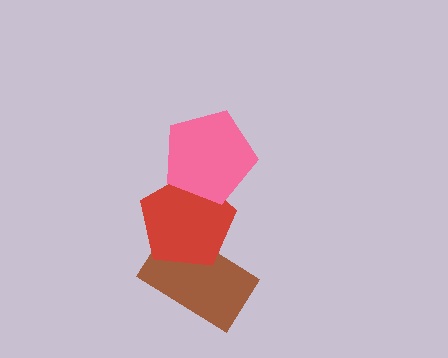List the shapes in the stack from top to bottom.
From top to bottom: the pink pentagon, the red pentagon, the brown rectangle.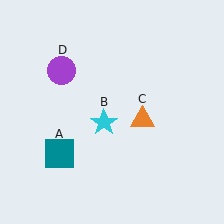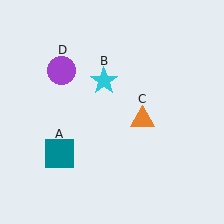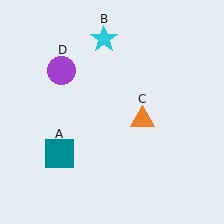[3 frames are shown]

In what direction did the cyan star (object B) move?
The cyan star (object B) moved up.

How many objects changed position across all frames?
1 object changed position: cyan star (object B).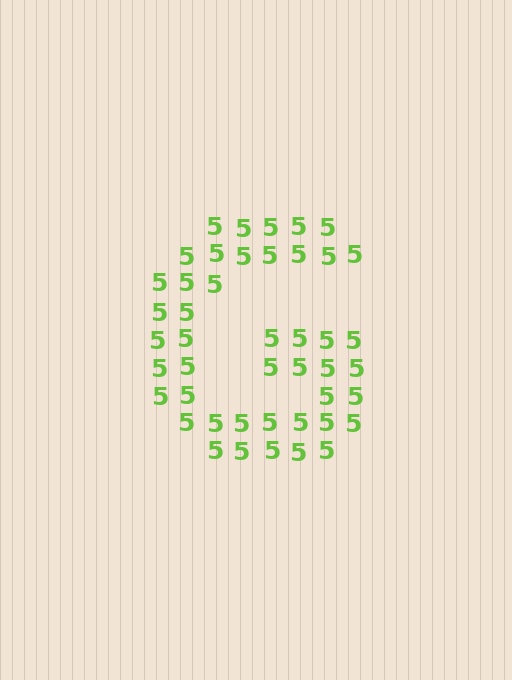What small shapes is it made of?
It is made of small digit 5's.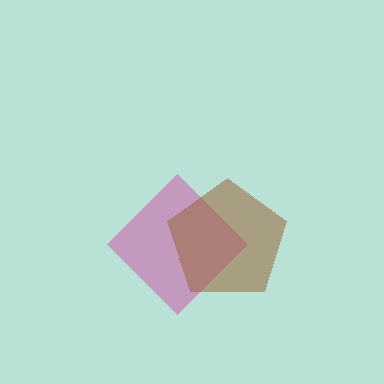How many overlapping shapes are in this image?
There are 2 overlapping shapes in the image.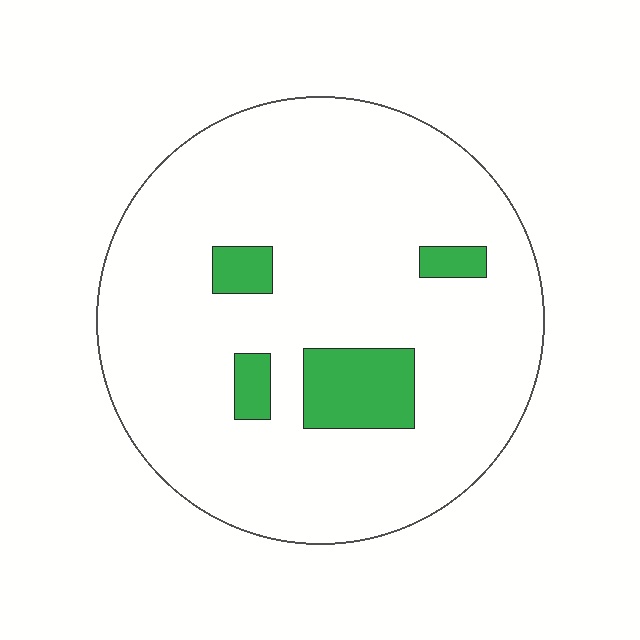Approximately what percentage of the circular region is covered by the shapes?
Approximately 10%.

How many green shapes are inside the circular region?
4.